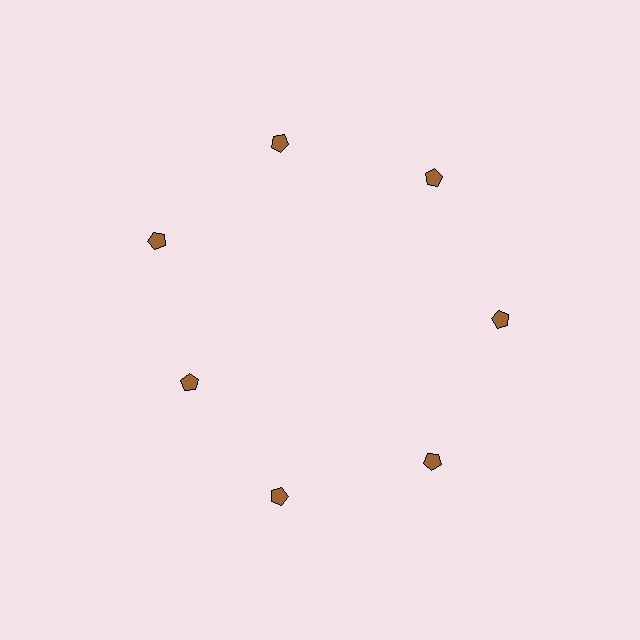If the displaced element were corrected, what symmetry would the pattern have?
It would have 7-fold rotational symmetry — the pattern would map onto itself every 51 degrees.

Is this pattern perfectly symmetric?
No. The 7 brown pentagons are arranged in a ring, but one element near the 8 o'clock position is pulled inward toward the center, breaking the 7-fold rotational symmetry.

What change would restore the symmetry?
The symmetry would be restored by moving it outward, back onto the ring so that all 7 pentagons sit at equal angles and equal distance from the center.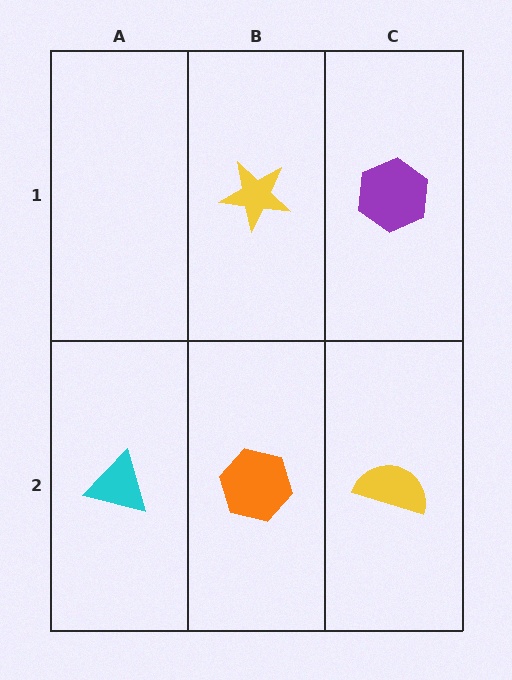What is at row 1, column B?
A yellow star.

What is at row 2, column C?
A yellow semicircle.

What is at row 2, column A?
A cyan triangle.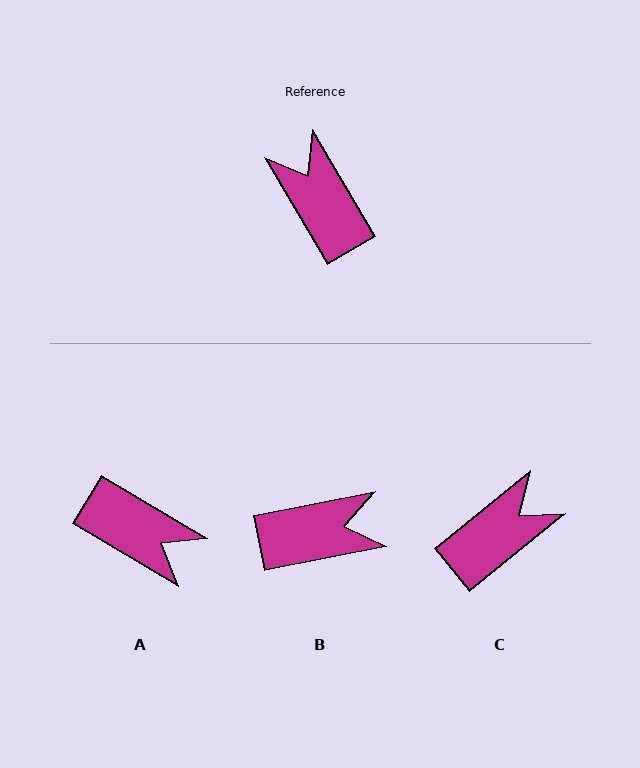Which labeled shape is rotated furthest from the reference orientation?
A, about 151 degrees away.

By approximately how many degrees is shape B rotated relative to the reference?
Approximately 109 degrees clockwise.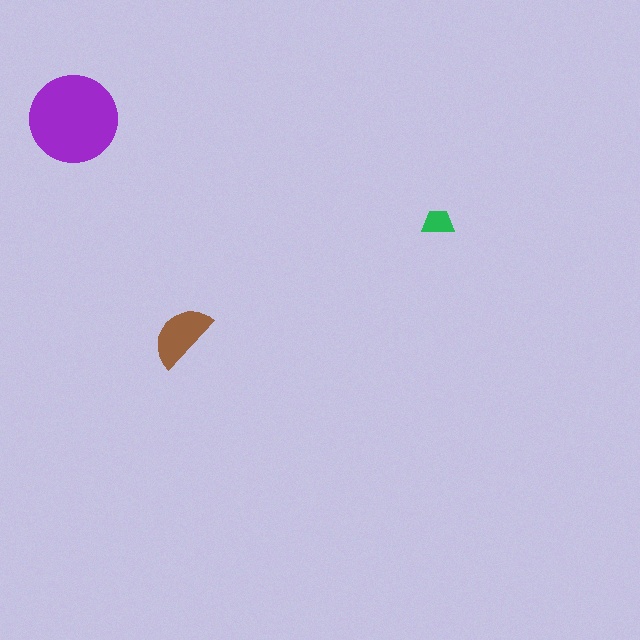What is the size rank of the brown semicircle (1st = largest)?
2nd.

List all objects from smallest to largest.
The green trapezoid, the brown semicircle, the purple circle.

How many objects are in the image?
There are 3 objects in the image.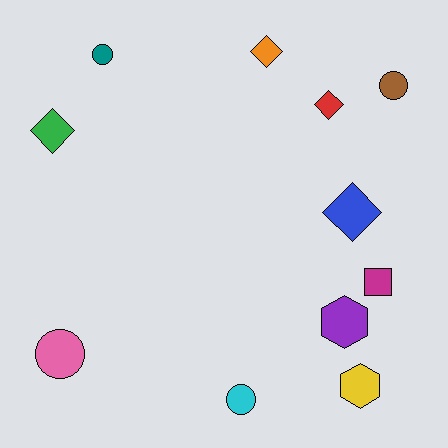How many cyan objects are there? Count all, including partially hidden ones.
There is 1 cyan object.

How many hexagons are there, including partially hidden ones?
There are 2 hexagons.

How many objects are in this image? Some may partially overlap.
There are 11 objects.